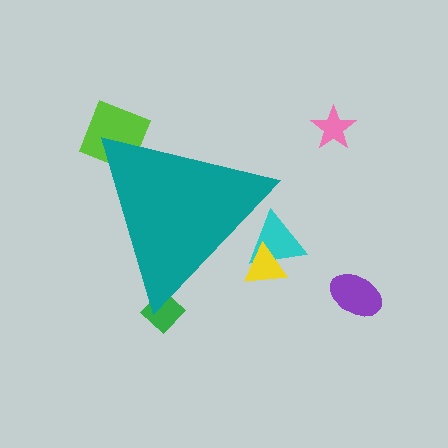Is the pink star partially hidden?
No, the pink star is fully visible.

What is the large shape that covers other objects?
A teal triangle.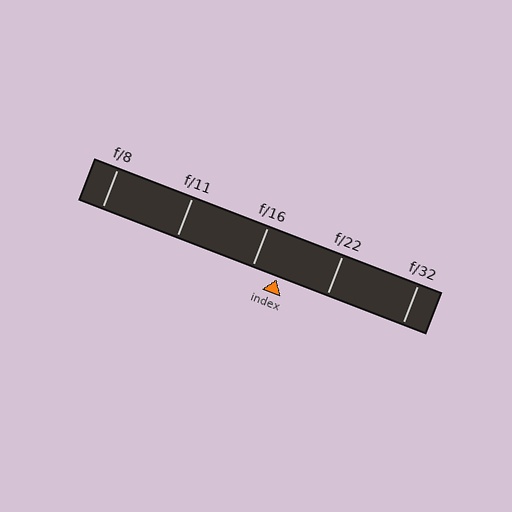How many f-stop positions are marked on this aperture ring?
There are 5 f-stop positions marked.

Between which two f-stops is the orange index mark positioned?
The index mark is between f/16 and f/22.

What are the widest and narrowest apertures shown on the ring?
The widest aperture shown is f/8 and the narrowest is f/32.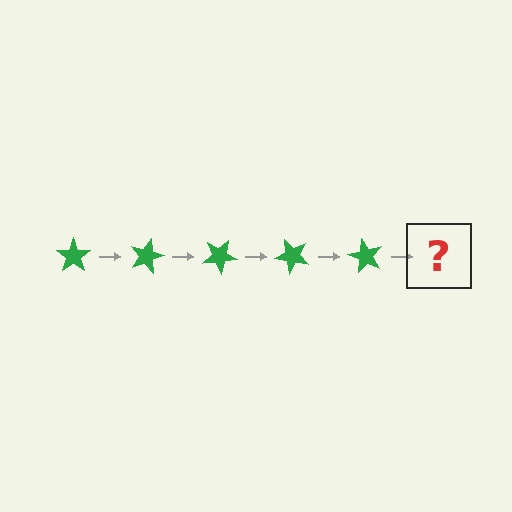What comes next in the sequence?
The next element should be a green star rotated 75 degrees.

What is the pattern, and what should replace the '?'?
The pattern is that the star rotates 15 degrees each step. The '?' should be a green star rotated 75 degrees.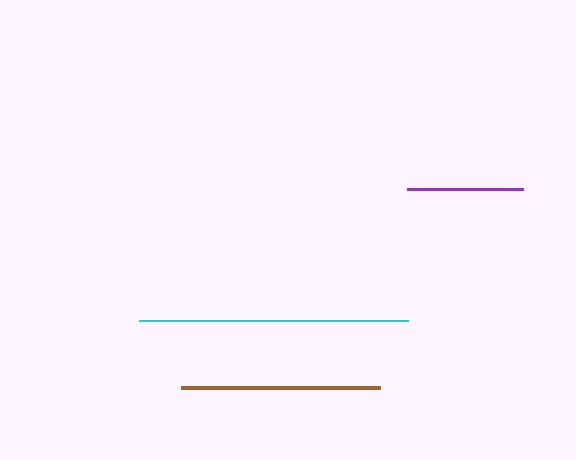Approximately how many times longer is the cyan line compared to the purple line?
The cyan line is approximately 2.3 times the length of the purple line.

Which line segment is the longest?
The cyan line is the longest at approximately 269 pixels.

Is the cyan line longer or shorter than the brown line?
The cyan line is longer than the brown line.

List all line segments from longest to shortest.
From longest to shortest: cyan, brown, purple.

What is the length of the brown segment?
The brown segment is approximately 199 pixels long.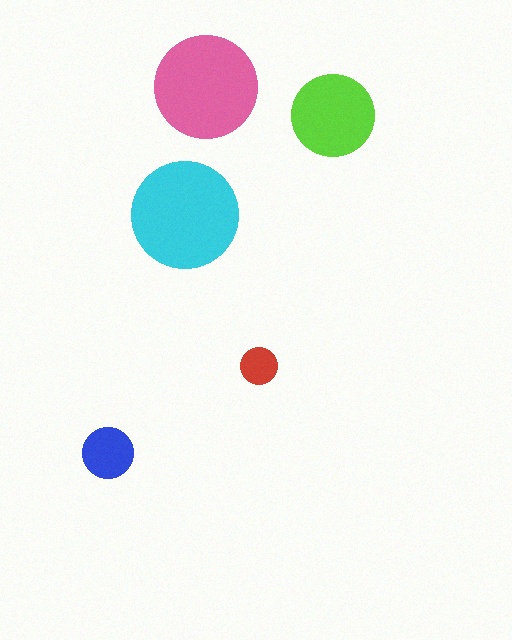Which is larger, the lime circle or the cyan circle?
The cyan one.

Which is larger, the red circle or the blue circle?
The blue one.